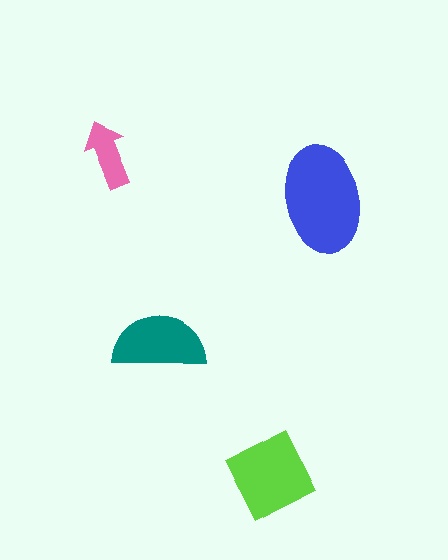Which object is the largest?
The blue ellipse.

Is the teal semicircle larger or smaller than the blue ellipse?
Smaller.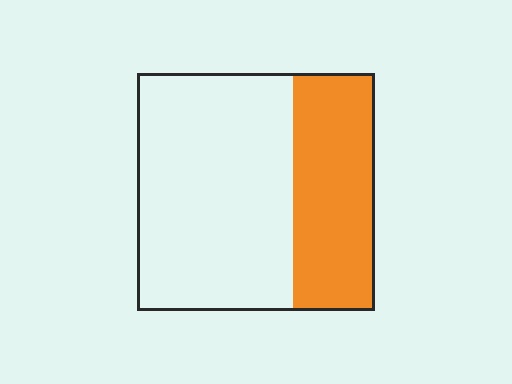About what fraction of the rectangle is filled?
About one third (1/3).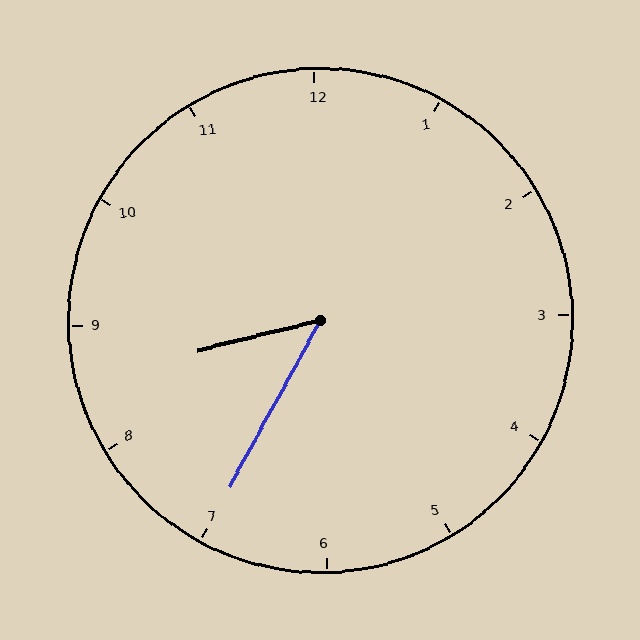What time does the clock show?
8:35.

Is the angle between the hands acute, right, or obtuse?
It is acute.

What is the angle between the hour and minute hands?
Approximately 48 degrees.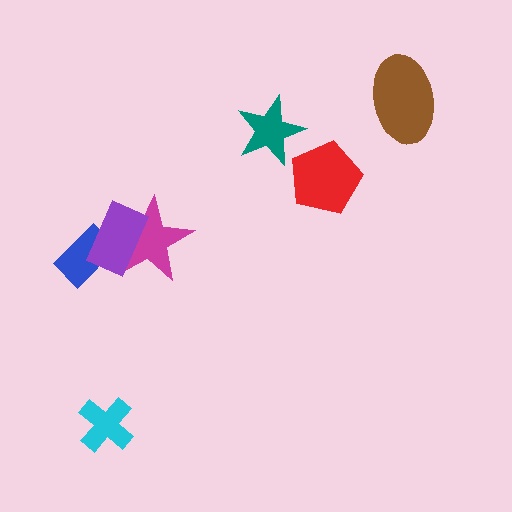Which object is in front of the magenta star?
The purple rectangle is in front of the magenta star.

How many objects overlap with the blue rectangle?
2 objects overlap with the blue rectangle.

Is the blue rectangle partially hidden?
Yes, it is partially covered by another shape.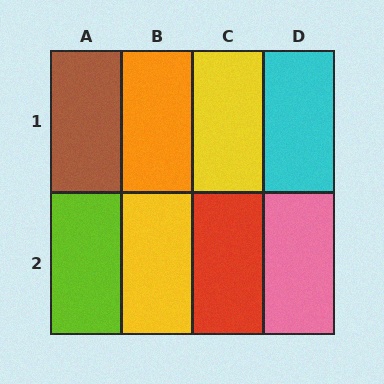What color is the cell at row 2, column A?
Lime.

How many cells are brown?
1 cell is brown.